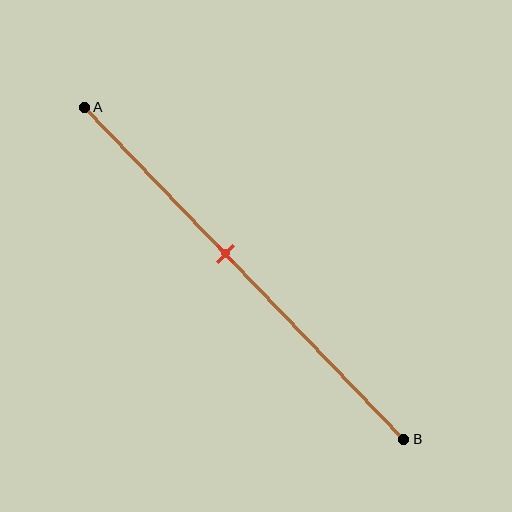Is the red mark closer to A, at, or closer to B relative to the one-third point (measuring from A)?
The red mark is closer to point B than the one-third point of segment AB.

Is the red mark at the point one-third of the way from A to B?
No, the mark is at about 45% from A, not at the 33% one-third point.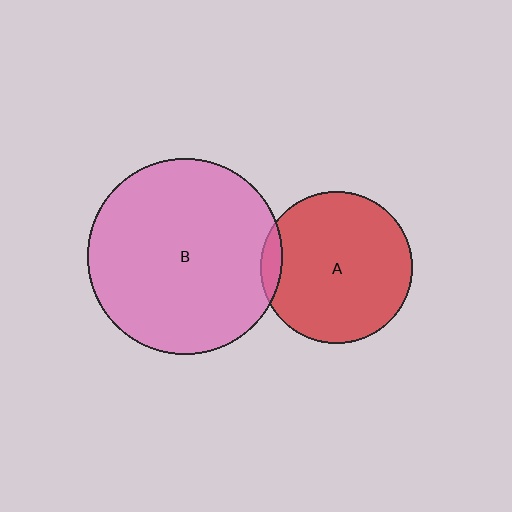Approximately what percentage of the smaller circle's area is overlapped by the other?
Approximately 5%.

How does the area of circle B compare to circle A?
Approximately 1.6 times.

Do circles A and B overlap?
Yes.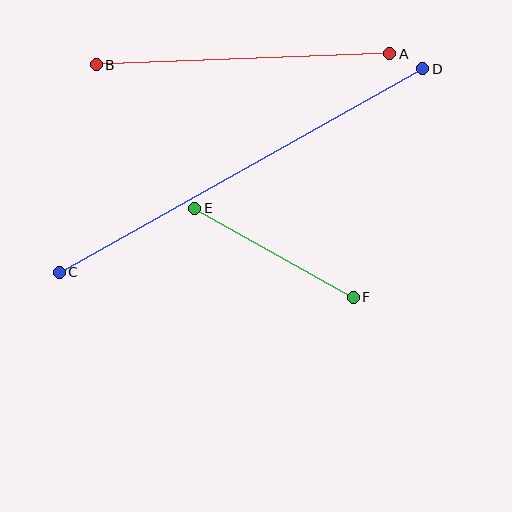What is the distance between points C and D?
The distance is approximately 416 pixels.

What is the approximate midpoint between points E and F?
The midpoint is at approximately (274, 253) pixels.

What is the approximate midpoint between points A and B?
The midpoint is at approximately (243, 59) pixels.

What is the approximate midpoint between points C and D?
The midpoint is at approximately (241, 171) pixels.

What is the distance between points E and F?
The distance is approximately 182 pixels.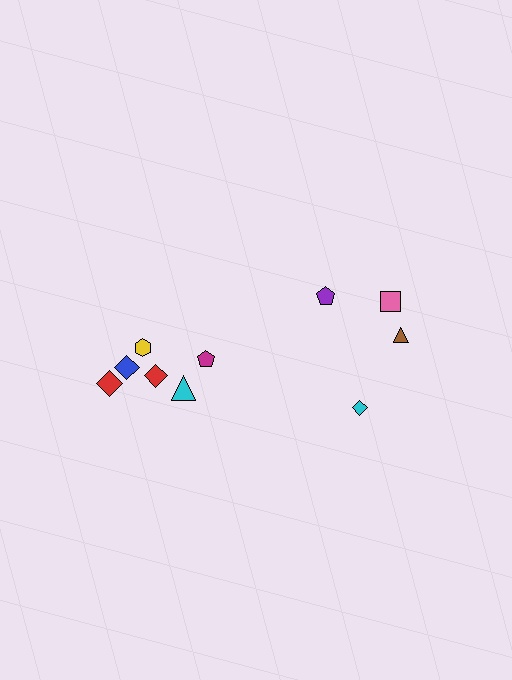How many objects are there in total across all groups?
There are 10 objects.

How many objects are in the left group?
There are 6 objects.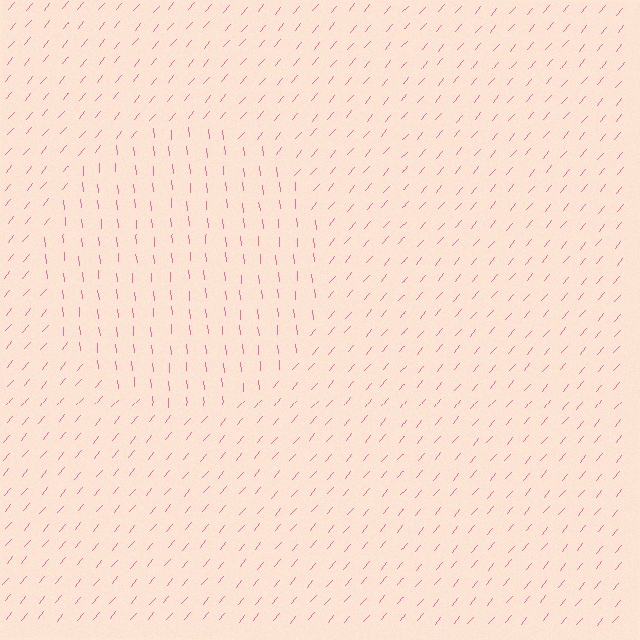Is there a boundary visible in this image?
Yes, there is a texture boundary formed by a change in line orientation.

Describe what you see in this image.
The image is filled with small pink line segments. A circle region in the image has lines oriented differently from the surrounding lines, creating a visible texture boundary.